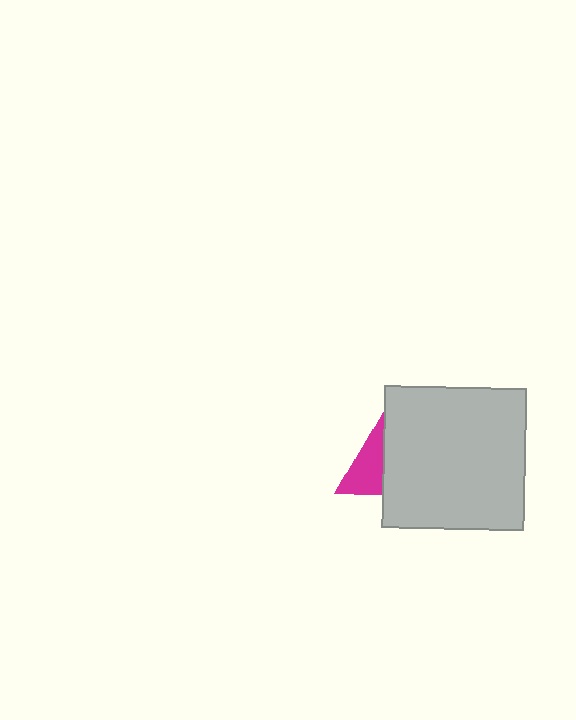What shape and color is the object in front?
The object in front is a light gray square.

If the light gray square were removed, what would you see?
You would see the complete magenta triangle.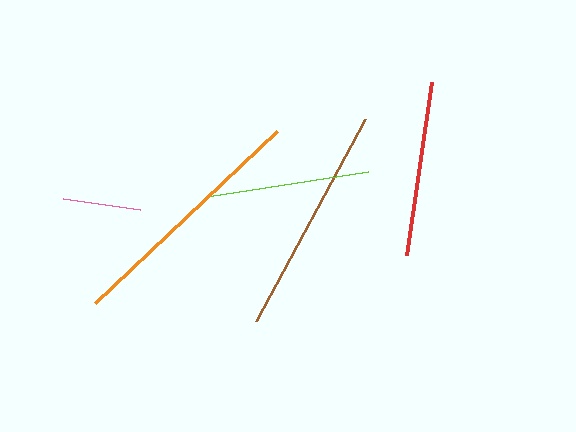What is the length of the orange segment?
The orange segment is approximately 250 pixels long.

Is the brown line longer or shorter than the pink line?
The brown line is longer than the pink line.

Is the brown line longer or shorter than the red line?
The brown line is longer than the red line.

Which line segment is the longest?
The orange line is the longest at approximately 250 pixels.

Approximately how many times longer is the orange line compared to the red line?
The orange line is approximately 1.4 times the length of the red line.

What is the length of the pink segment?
The pink segment is approximately 78 pixels long.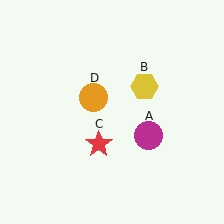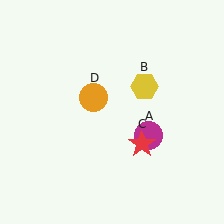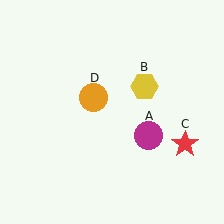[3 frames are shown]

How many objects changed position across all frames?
1 object changed position: red star (object C).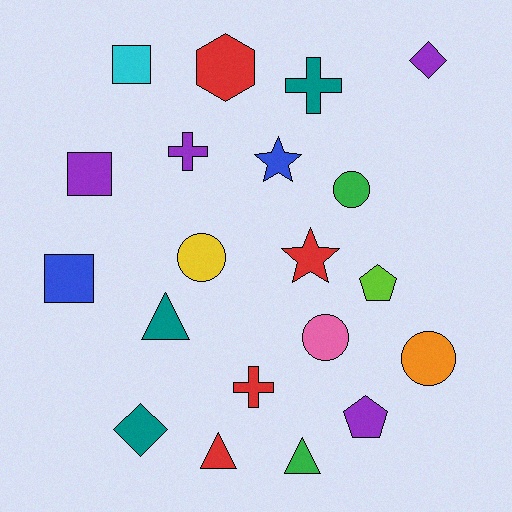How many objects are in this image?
There are 20 objects.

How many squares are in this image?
There are 3 squares.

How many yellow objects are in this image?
There is 1 yellow object.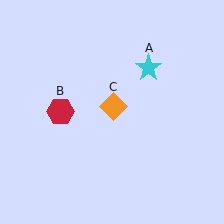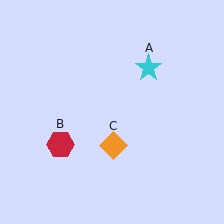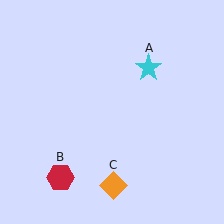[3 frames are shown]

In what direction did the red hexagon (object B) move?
The red hexagon (object B) moved down.